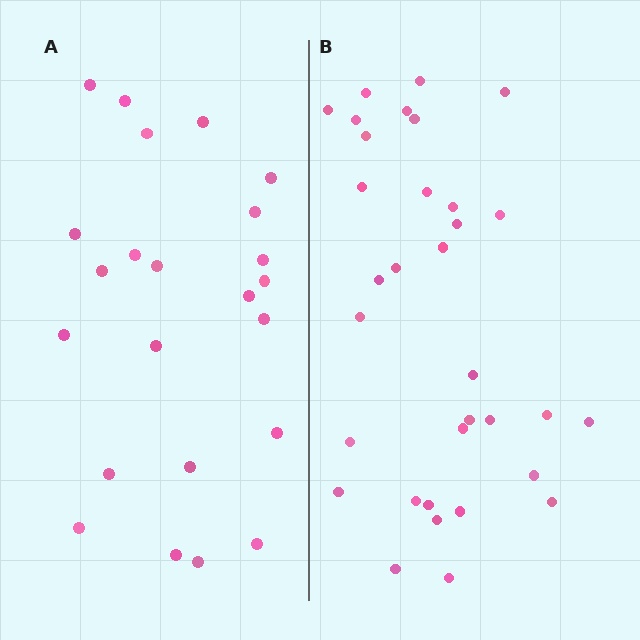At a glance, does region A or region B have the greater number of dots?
Region B (the right region) has more dots.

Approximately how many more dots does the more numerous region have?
Region B has roughly 10 or so more dots than region A.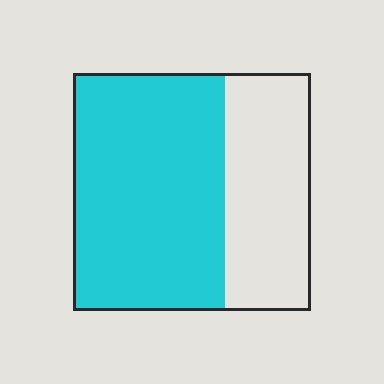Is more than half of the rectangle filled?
Yes.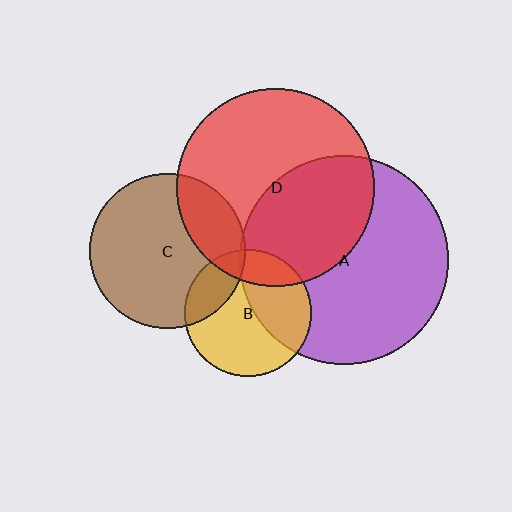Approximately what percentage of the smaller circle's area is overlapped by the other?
Approximately 40%.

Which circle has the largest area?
Circle A (purple).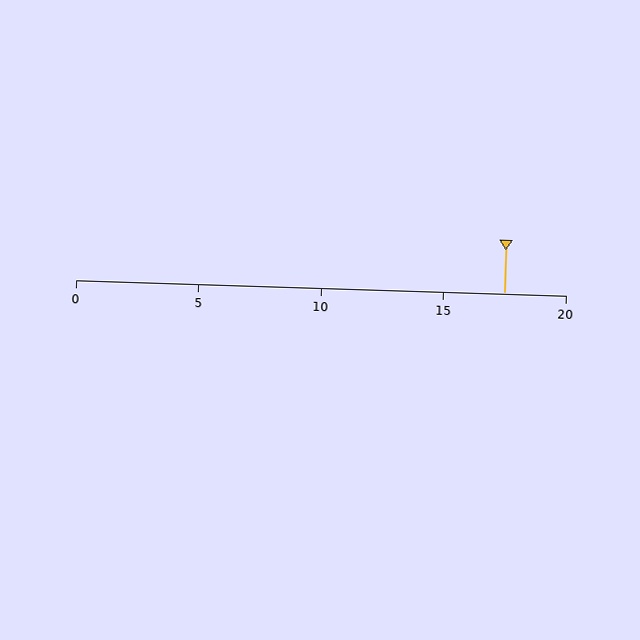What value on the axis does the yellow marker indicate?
The marker indicates approximately 17.5.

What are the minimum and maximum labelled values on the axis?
The axis runs from 0 to 20.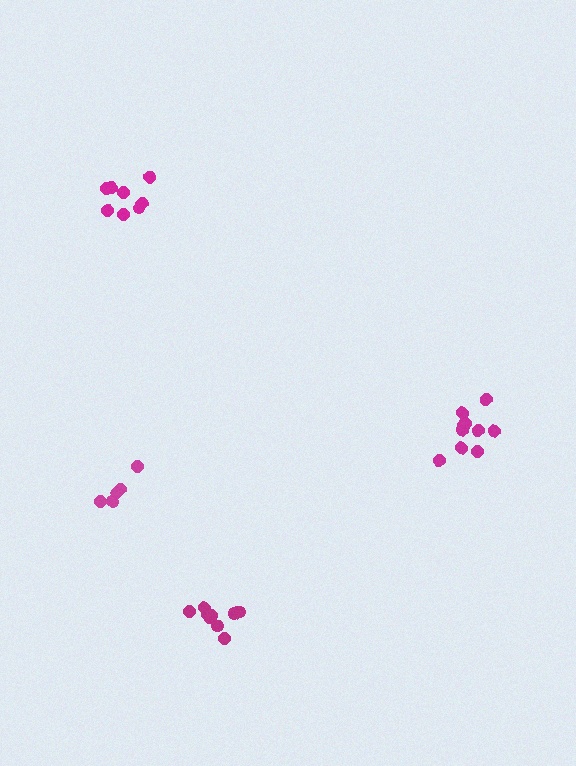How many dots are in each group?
Group 1: 9 dots, Group 2: 10 dots, Group 3: 9 dots, Group 4: 5 dots (33 total).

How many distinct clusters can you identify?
There are 4 distinct clusters.